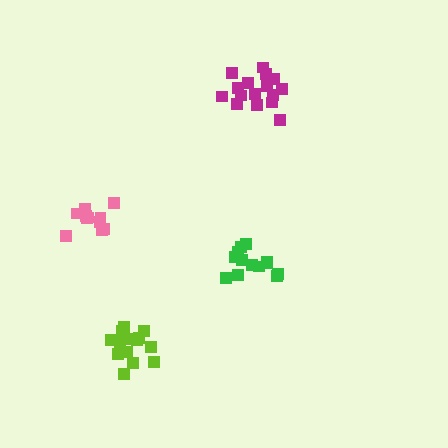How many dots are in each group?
Group 1: 16 dots, Group 2: 14 dots, Group 3: 11 dots, Group 4: 13 dots (54 total).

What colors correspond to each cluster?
The clusters are colored: magenta, lime, pink, green.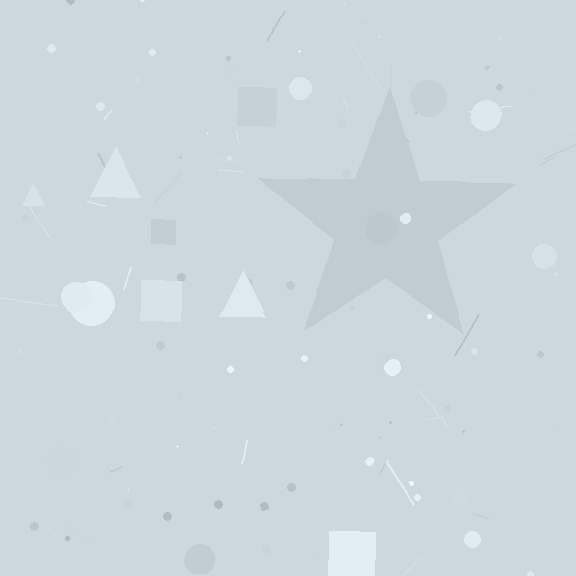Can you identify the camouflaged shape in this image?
The camouflaged shape is a star.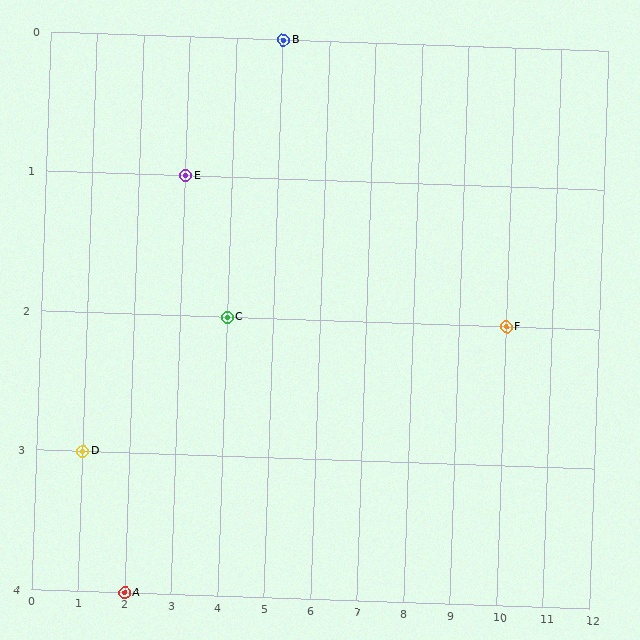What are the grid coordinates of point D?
Point D is at grid coordinates (1, 3).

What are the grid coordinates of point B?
Point B is at grid coordinates (5, 0).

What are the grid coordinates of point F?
Point F is at grid coordinates (10, 2).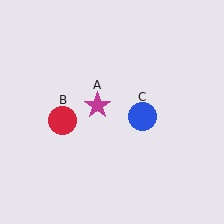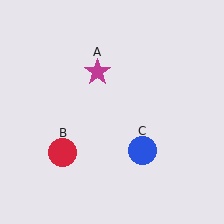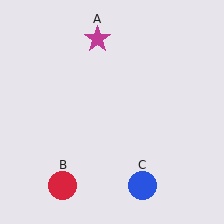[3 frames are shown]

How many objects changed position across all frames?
3 objects changed position: magenta star (object A), red circle (object B), blue circle (object C).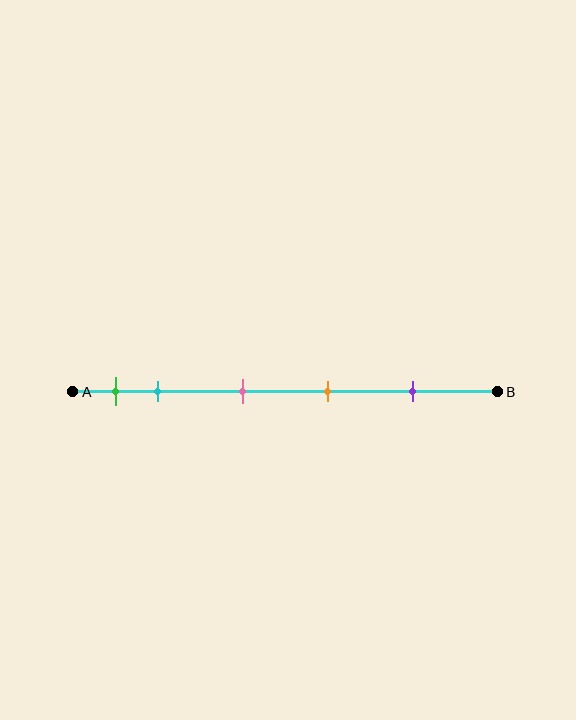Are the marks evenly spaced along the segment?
No, the marks are not evenly spaced.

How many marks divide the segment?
There are 5 marks dividing the segment.